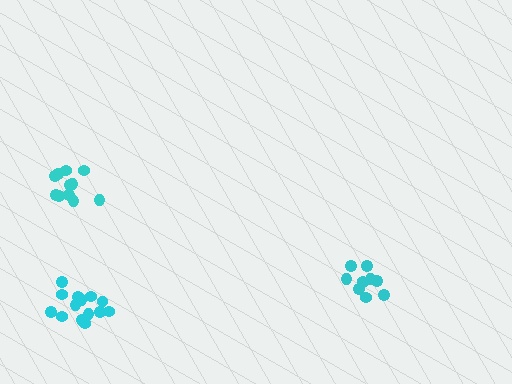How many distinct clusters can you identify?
There are 3 distinct clusters.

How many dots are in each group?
Group 1: 14 dots, Group 2: 11 dots, Group 3: 10 dots (35 total).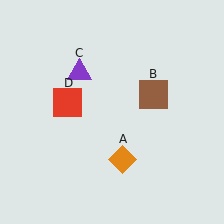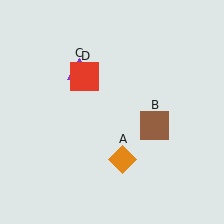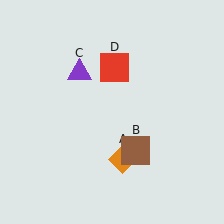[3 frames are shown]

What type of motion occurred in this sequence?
The brown square (object B), red square (object D) rotated clockwise around the center of the scene.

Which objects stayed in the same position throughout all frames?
Orange diamond (object A) and purple triangle (object C) remained stationary.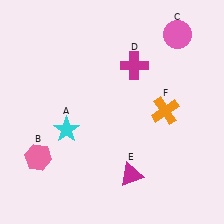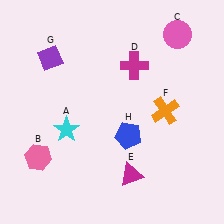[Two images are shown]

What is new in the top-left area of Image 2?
A purple diamond (G) was added in the top-left area of Image 2.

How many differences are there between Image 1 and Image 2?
There are 2 differences between the two images.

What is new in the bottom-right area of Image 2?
A blue pentagon (H) was added in the bottom-right area of Image 2.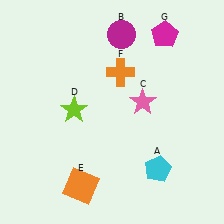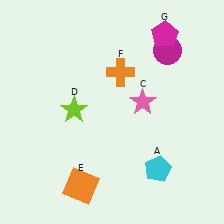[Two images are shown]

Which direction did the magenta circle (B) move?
The magenta circle (B) moved right.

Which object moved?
The magenta circle (B) moved right.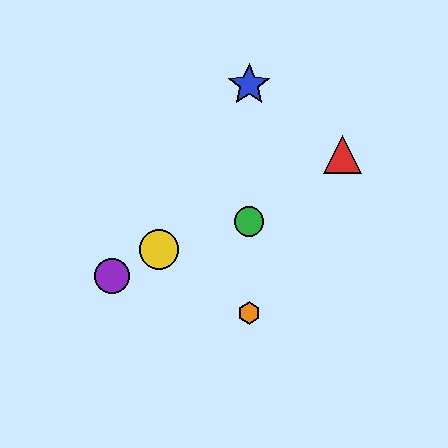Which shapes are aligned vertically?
The blue star, the green circle, the orange hexagon are aligned vertically.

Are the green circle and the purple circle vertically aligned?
No, the green circle is at x≈249 and the purple circle is at x≈112.